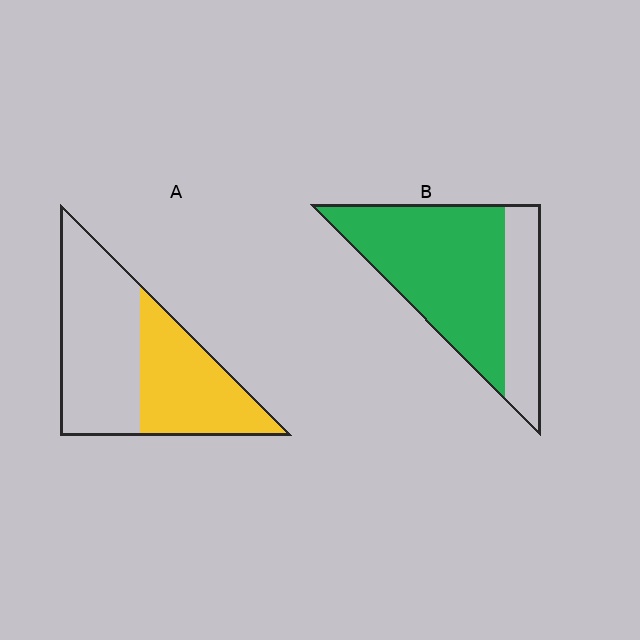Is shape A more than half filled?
No.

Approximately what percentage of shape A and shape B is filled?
A is approximately 45% and B is approximately 70%.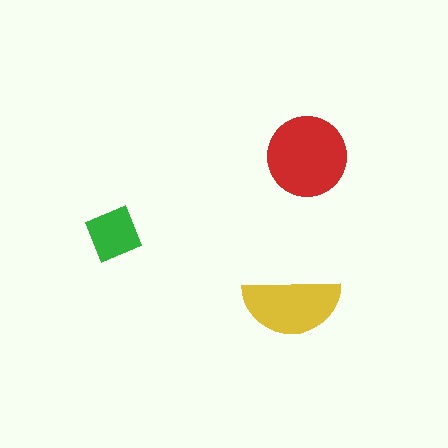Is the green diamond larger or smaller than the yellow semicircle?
Smaller.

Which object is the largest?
The red circle.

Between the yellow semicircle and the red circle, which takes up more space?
The red circle.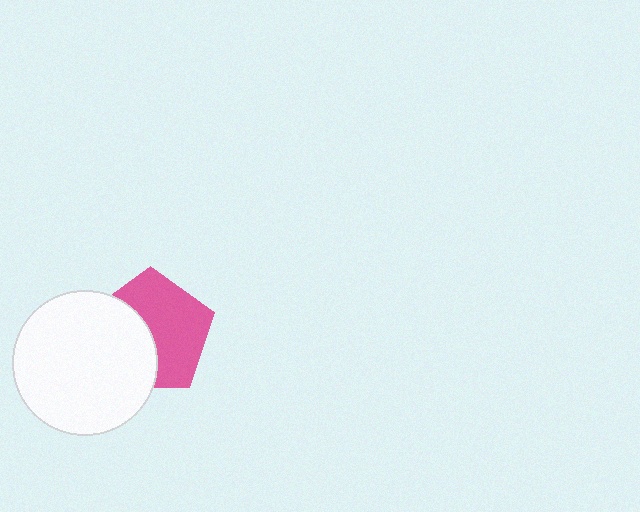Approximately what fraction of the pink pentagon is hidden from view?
Roughly 42% of the pink pentagon is hidden behind the white circle.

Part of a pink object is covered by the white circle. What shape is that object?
It is a pentagon.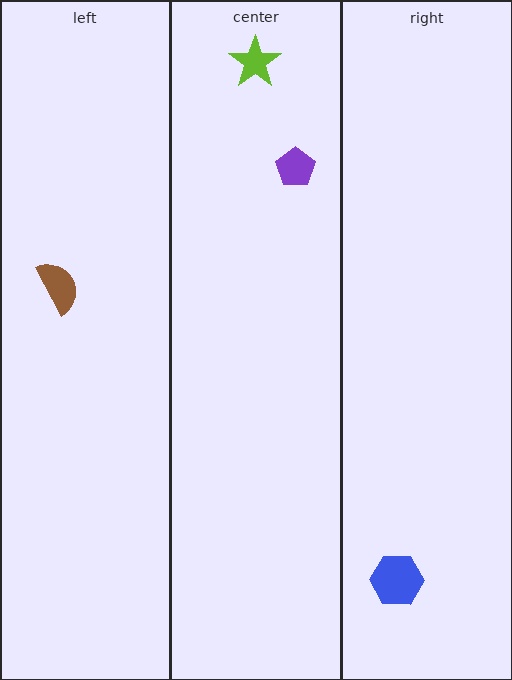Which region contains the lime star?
The center region.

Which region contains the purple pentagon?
The center region.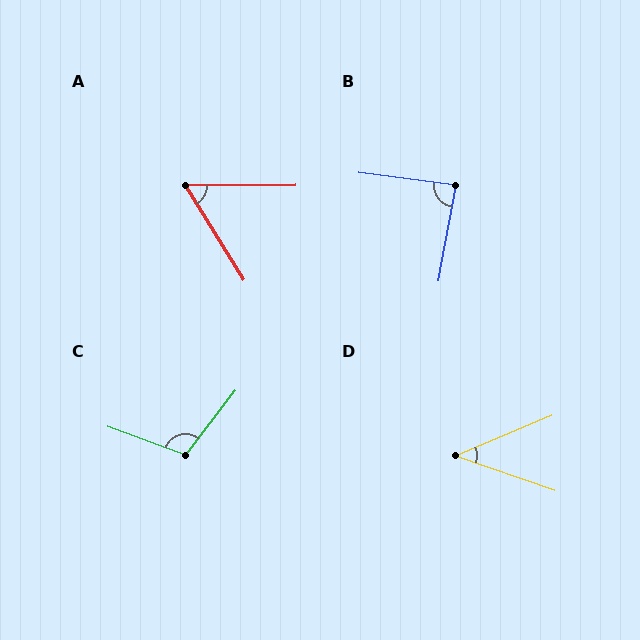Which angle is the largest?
C, at approximately 107 degrees.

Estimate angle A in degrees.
Approximately 59 degrees.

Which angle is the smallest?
D, at approximately 42 degrees.